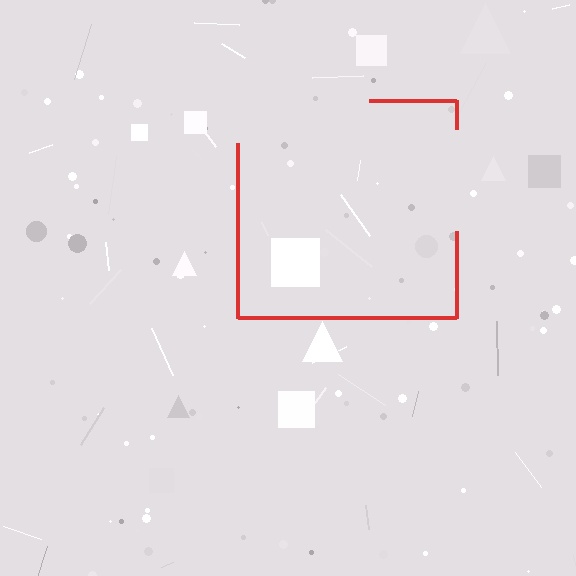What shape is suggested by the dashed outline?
The dashed outline suggests a square.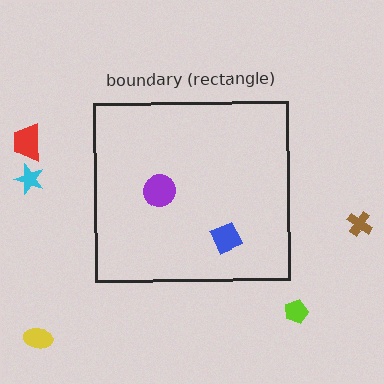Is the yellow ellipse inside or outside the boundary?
Outside.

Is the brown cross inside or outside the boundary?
Outside.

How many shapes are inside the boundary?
2 inside, 5 outside.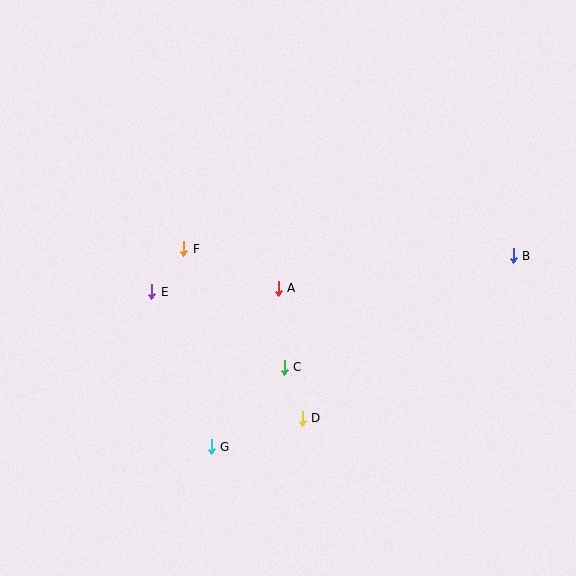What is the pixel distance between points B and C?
The distance between B and C is 255 pixels.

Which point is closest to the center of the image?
Point A at (278, 289) is closest to the center.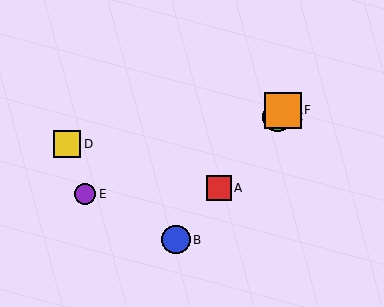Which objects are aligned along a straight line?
Objects A, B, C, F are aligned along a straight line.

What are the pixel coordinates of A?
Object A is at (219, 188).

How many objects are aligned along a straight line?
4 objects (A, B, C, F) are aligned along a straight line.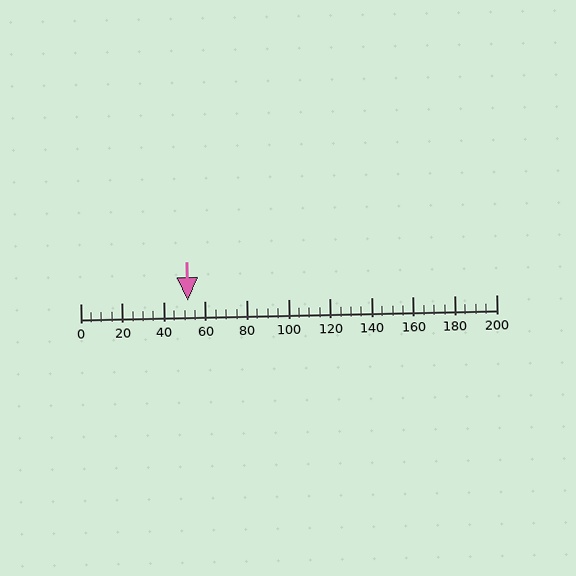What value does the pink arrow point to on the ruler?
The pink arrow points to approximately 52.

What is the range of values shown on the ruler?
The ruler shows values from 0 to 200.